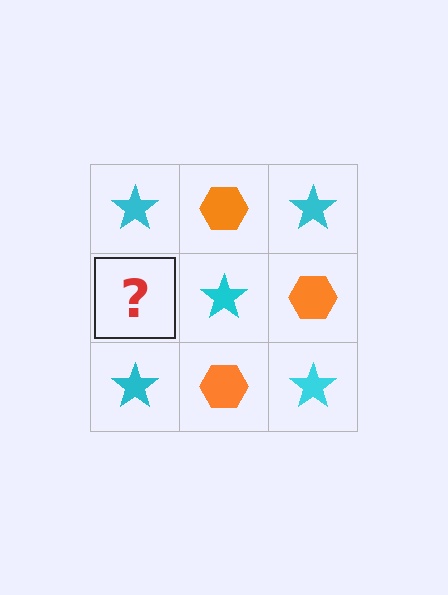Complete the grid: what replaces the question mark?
The question mark should be replaced with an orange hexagon.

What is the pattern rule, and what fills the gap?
The rule is that it alternates cyan star and orange hexagon in a checkerboard pattern. The gap should be filled with an orange hexagon.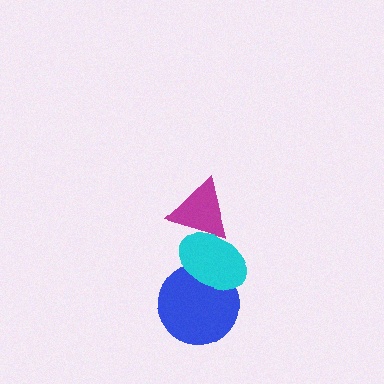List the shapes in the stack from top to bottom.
From top to bottom: the magenta triangle, the cyan ellipse, the blue circle.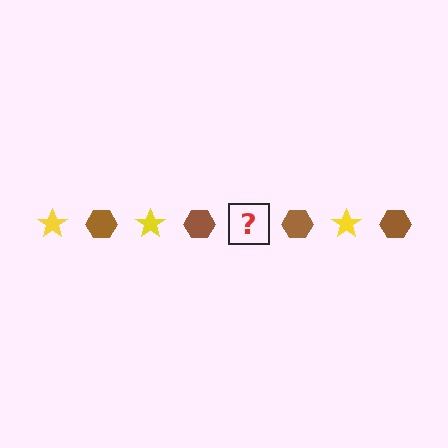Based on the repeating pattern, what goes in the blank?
The blank should be a yellow star.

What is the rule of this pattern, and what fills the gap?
The rule is that the pattern alternates between yellow star and brown hexagon. The gap should be filled with a yellow star.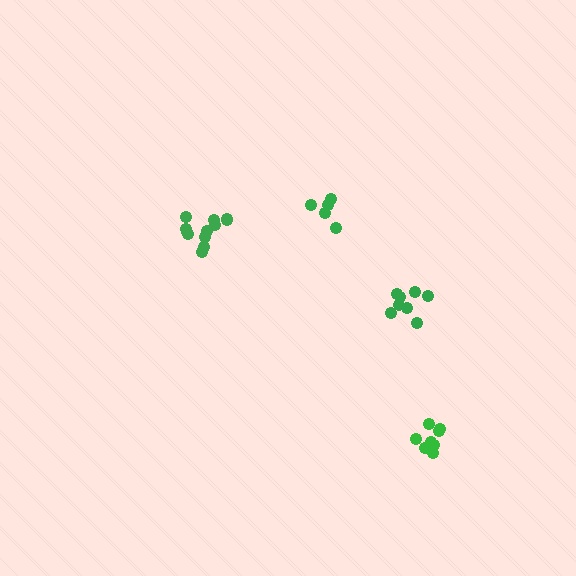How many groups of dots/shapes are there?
There are 4 groups.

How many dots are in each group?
Group 1: 11 dots, Group 2: 8 dots, Group 3: 10 dots, Group 4: 5 dots (34 total).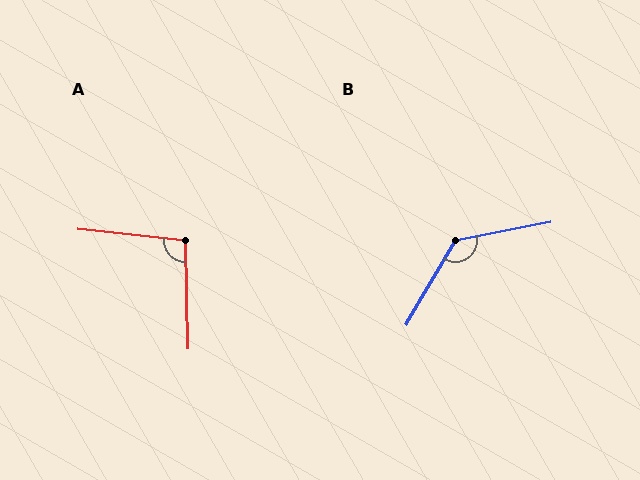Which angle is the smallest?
A, at approximately 97 degrees.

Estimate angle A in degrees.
Approximately 97 degrees.